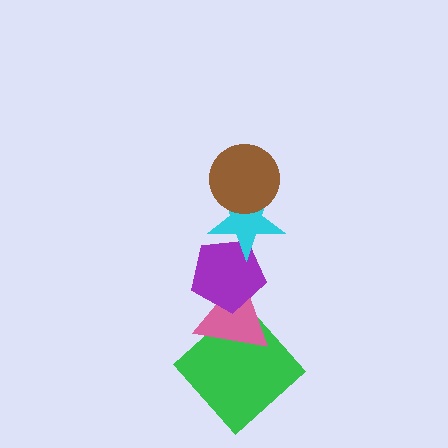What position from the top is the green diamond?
The green diamond is 5th from the top.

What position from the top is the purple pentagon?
The purple pentagon is 3rd from the top.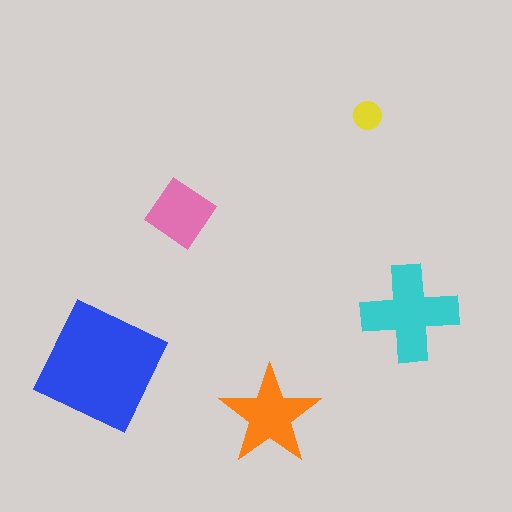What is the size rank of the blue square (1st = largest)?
1st.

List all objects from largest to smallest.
The blue square, the cyan cross, the orange star, the pink diamond, the yellow circle.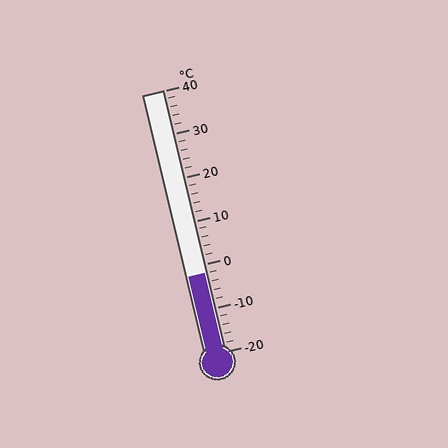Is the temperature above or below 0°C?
The temperature is below 0°C.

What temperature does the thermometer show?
The thermometer shows approximately -2°C.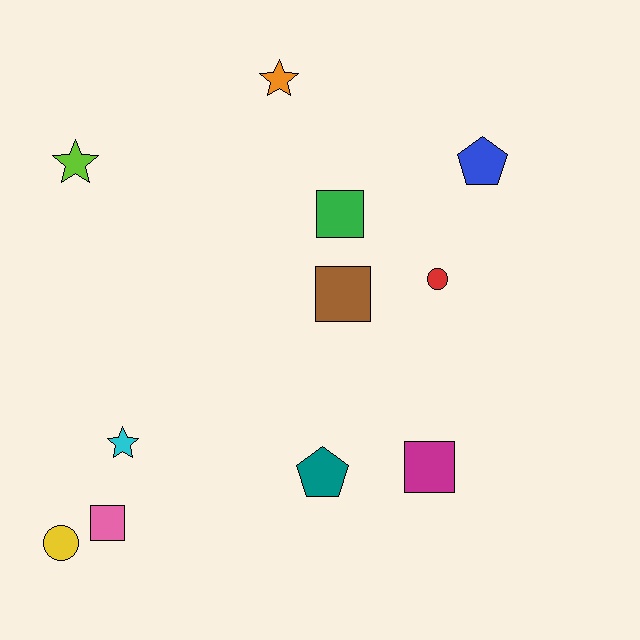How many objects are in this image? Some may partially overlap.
There are 11 objects.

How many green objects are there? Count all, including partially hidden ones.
There is 1 green object.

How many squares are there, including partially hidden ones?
There are 4 squares.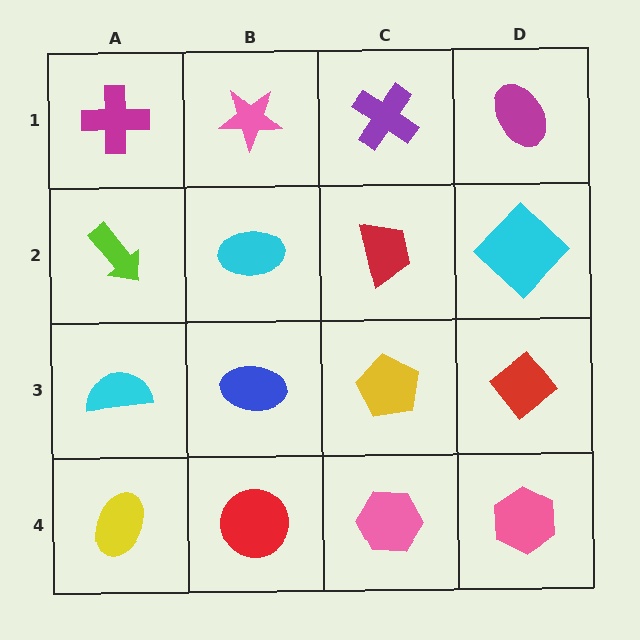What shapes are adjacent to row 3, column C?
A red trapezoid (row 2, column C), a pink hexagon (row 4, column C), a blue ellipse (row 3, column B), a red diamond (row 3, column D).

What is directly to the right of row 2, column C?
A cyan diamond.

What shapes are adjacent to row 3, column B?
A cyan ellipse (row 2, column B), a red circle (row 4, column B), a cyan semicircle (row 3, column A), a yellow pentagon (row 3, column C).